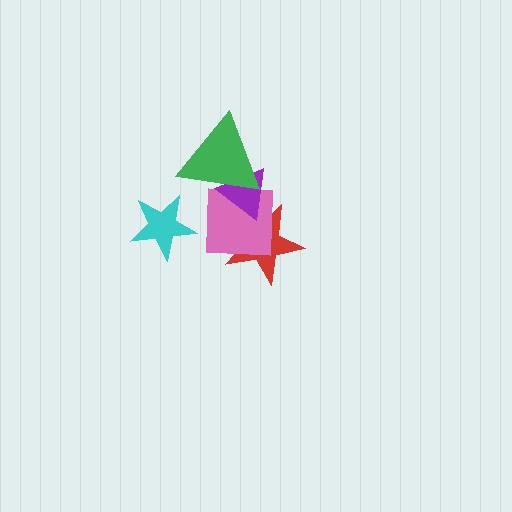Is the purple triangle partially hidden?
Yes, it is partially covered by another shape.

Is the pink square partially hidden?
Yes, it is partially covered by another shape.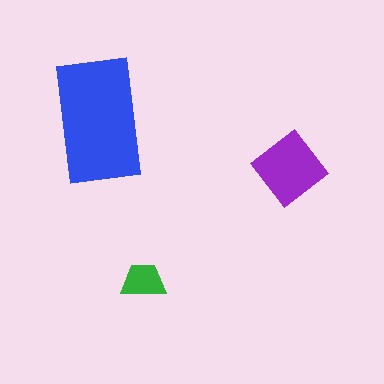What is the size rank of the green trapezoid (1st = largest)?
3rd.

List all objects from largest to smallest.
The blue rectangle, the purple diamond, the green trapezoid.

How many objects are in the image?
There are 3 objects in the image.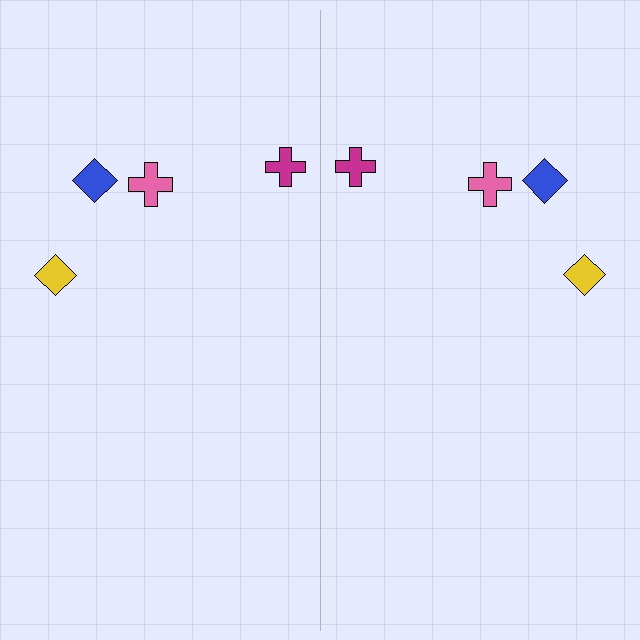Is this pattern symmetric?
Yes, this pattern has bilateral (reflection) symmetry.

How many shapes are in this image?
There are 8 shapes in this image.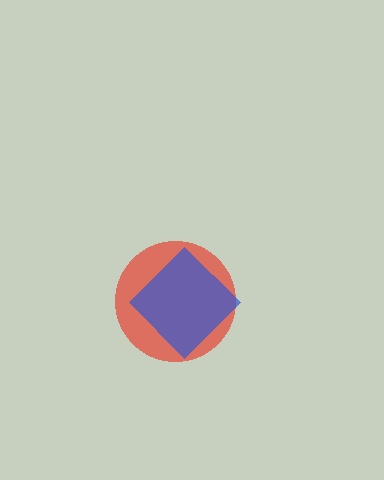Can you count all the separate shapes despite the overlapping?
Yes, there are 2 separate shapes.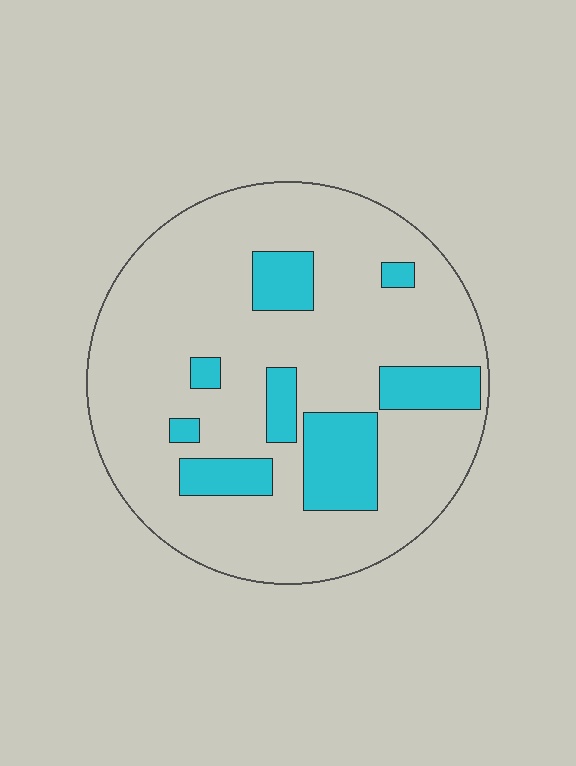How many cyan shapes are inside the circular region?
8.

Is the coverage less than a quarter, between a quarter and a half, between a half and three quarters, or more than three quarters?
Less than a quarter.